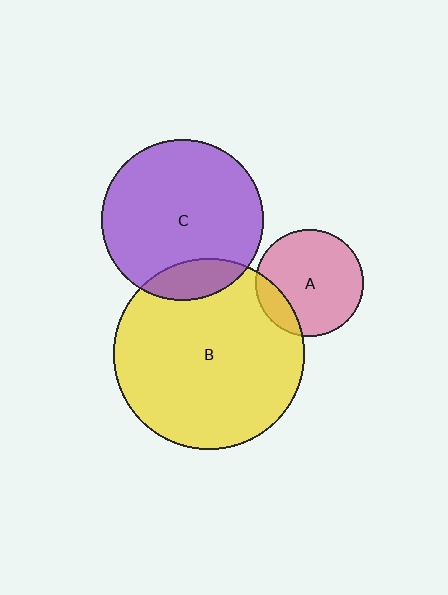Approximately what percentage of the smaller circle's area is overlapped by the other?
Approximately 15%.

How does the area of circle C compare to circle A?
Approximately 2.2 times.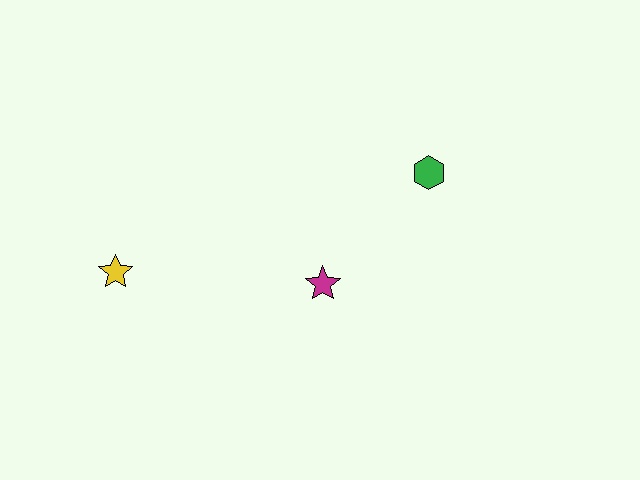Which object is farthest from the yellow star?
The green hexagon is farthest from the yellow star.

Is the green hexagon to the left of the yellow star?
No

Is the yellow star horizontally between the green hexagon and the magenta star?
No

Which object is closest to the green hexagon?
The magenta star is closest to the green hexagon.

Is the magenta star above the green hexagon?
No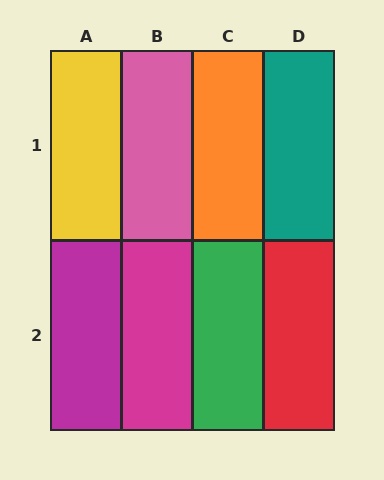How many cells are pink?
1 cell is pink.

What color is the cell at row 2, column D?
Red.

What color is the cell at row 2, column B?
Magenta.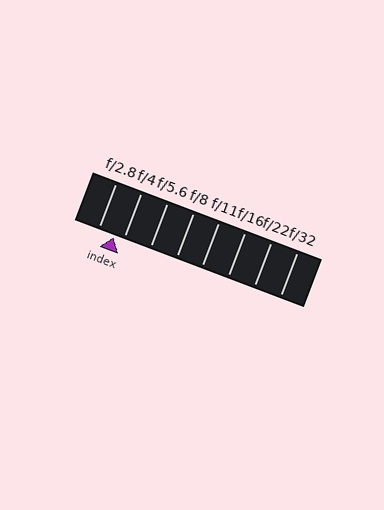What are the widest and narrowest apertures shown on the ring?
The widest aperture shown is f/2.8 and the narrowest is f/32.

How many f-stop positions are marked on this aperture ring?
There are 8 f-stop positions marked.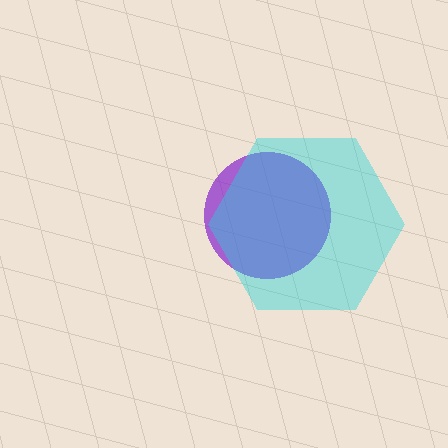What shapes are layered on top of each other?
The layered shapes are: a purple circle, a cyan hexagon.